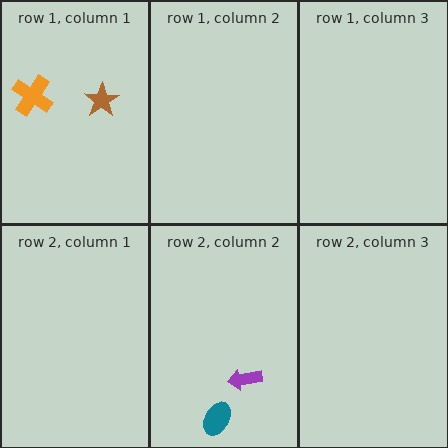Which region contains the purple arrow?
The row 2, column 2 region.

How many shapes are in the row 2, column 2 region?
2.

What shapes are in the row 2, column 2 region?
The teal ellipse, the purple arrow.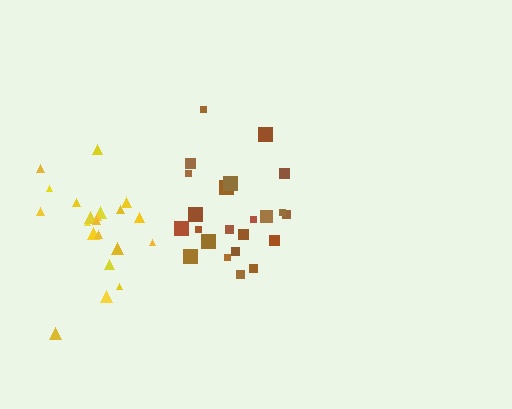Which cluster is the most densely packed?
Brown.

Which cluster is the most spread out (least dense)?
Yellow.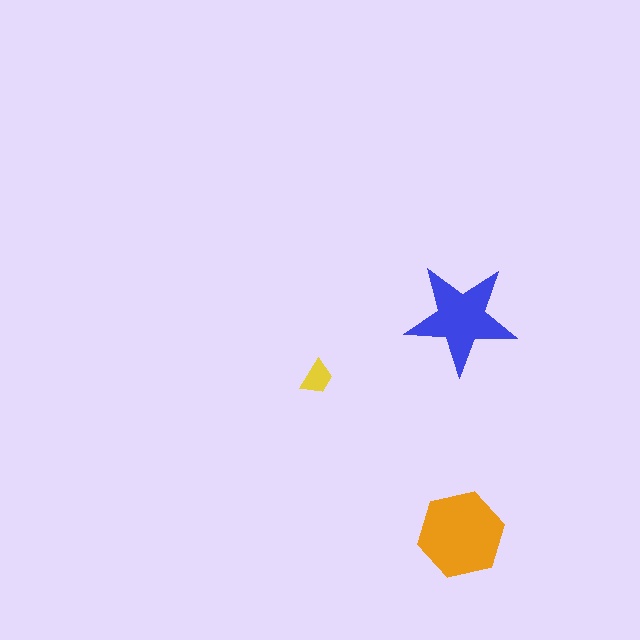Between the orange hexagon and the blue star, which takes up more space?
The orange hexagon.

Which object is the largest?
The orange hexagon.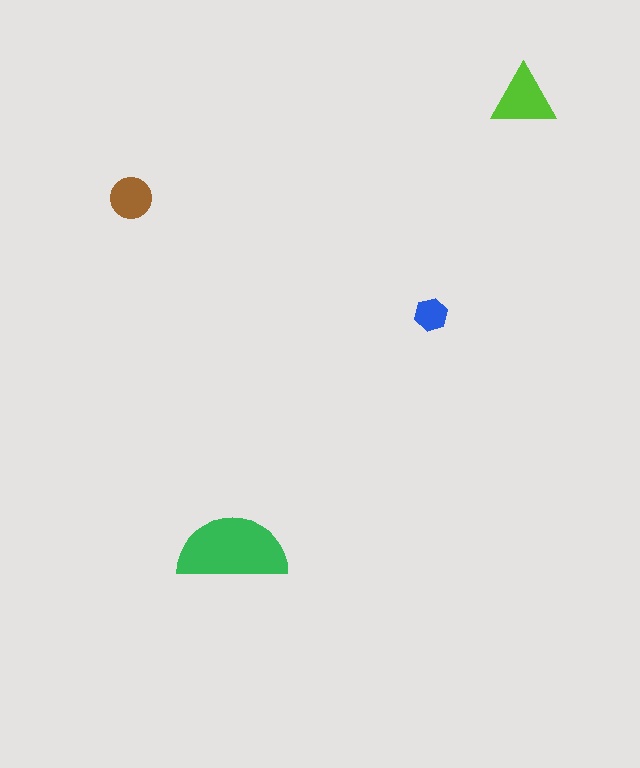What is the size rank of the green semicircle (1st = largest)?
1st.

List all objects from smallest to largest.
The blue hexagon, the brown circle, the lime triangle, the green semicircle.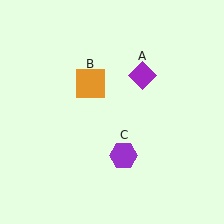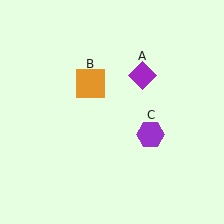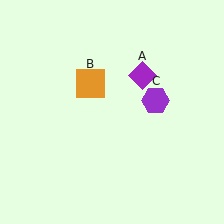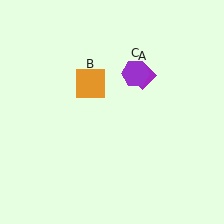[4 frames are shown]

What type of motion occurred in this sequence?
The purple hexagon (object C) rotated counterclockwise around the center of the scene.